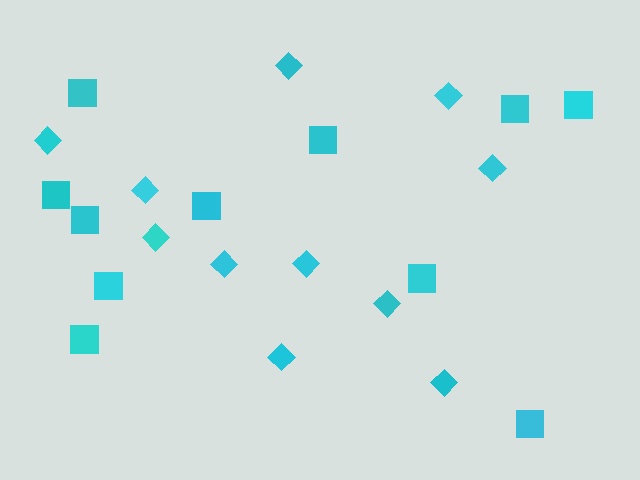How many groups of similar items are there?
There are 2 groups: one group of diamonds (11) and one group of squares (11).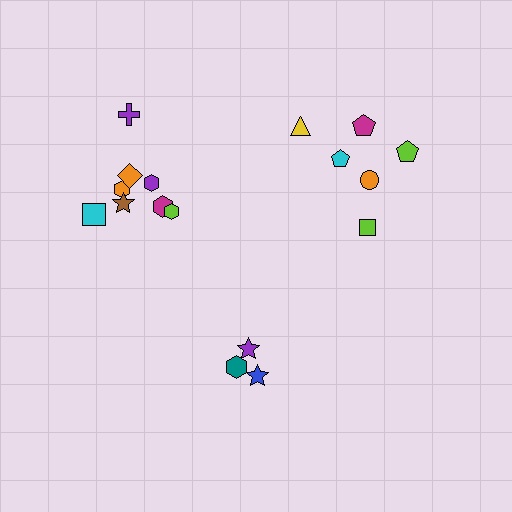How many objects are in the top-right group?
There are 6 objects.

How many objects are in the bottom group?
There are 3 objects.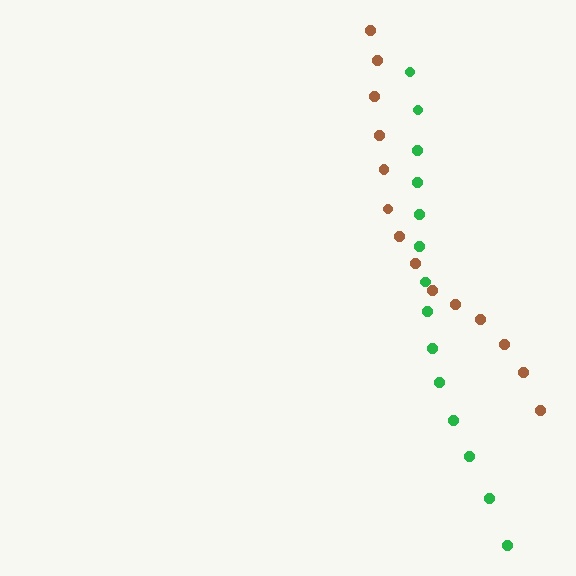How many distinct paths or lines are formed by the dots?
There are 2 distinct paths.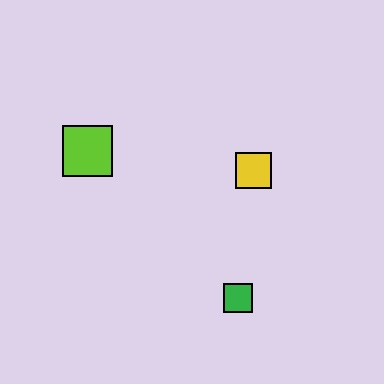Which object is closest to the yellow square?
The green square is closest to the yellow square.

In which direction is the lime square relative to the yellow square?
The lime square is to the left of the yellow square.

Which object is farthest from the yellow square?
The lime square is farthest from the yellow square.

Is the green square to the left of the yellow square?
Yes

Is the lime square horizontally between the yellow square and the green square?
No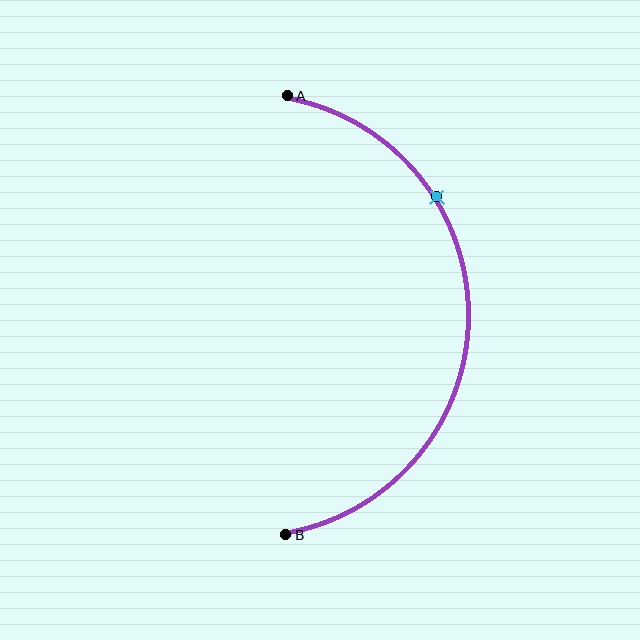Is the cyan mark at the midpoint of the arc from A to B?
No. The cyan mark lies on the arc but is closer to endpoint A. The arc midpoint would be at the point on the curve equidistant along the arc from both A and B.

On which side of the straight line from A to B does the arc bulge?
The arc bulges to the right of the straight line connecting A and B.